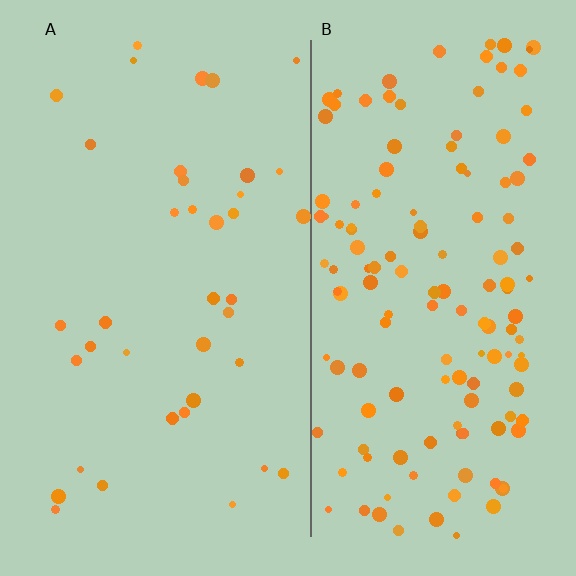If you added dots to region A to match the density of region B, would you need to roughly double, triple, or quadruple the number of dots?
Approximately quadruple.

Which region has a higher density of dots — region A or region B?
B (the right).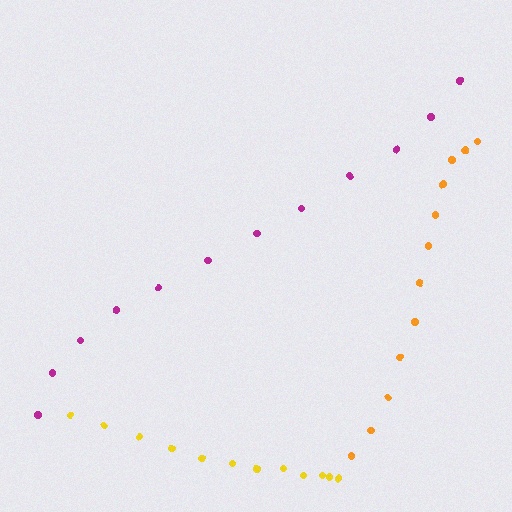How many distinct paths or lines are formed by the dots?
There are 3 distinct paths.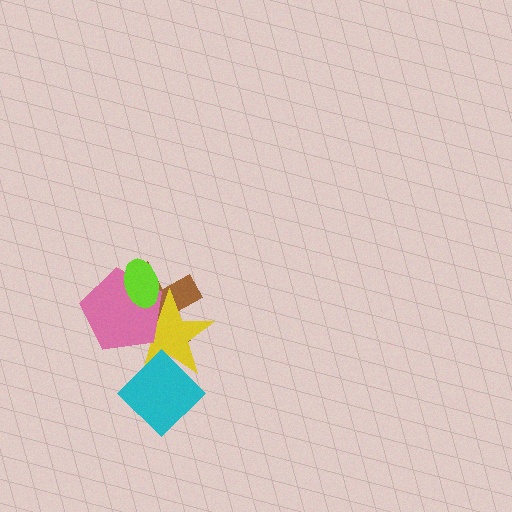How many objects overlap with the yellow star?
4 objects overlap with the yellow star.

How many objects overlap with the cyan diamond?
1 object overlaps with the cyan diamond.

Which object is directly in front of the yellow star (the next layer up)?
The cyan diamond is directly in front of the yellow star.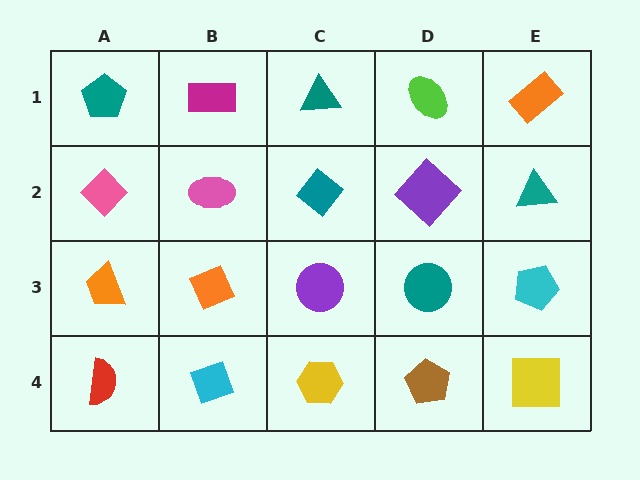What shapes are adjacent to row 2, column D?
A lime ellipse (row 1, column D), a teal circle (row 3, column D), a teal diamond (row 2, column C), a teal triangle (row 2, column E).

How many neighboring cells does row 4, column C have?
3.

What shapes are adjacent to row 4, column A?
An orange trapezoid (row 3, column A), a cyan diamond (row 4, column B).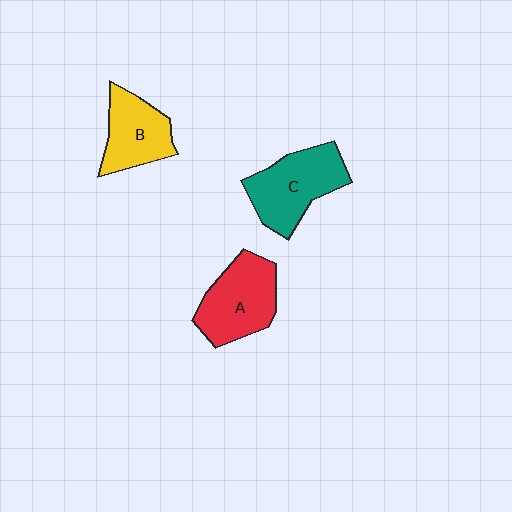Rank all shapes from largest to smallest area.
From largest to smallest: C (teal), A (red), B (yellow).